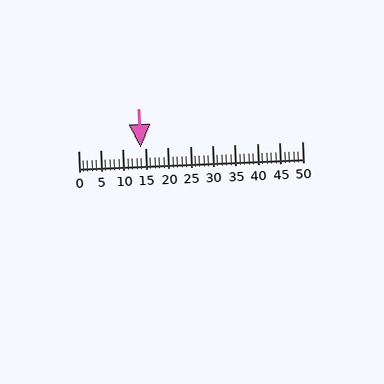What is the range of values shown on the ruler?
The ruler shows values from 0 to 50.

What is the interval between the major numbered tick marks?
The major tick marks are spaced 5 units apart.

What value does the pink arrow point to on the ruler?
The pink arrow points to approximately 14.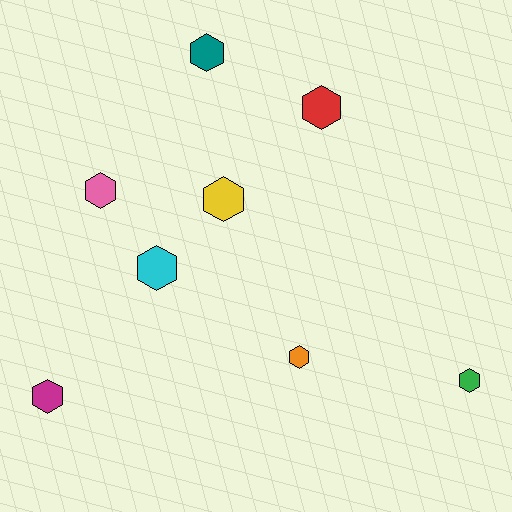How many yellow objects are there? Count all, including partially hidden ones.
There is 1 yellow object.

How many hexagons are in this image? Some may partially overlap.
There are 8 hexagons.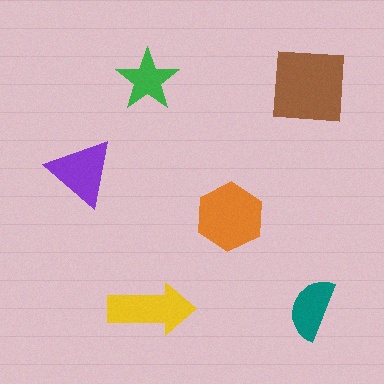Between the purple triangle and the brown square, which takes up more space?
The brown square.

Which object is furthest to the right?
The teal semicircle is rightmost.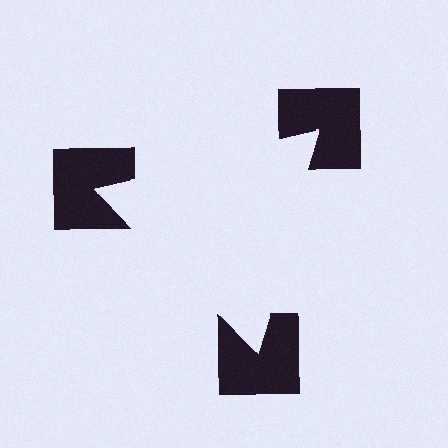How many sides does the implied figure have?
3 sides.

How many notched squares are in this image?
There are 3 — one at each vertex of the illusory triangle.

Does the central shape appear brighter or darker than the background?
It typically appears slightly brighter than the background, even though no actual brightness change is drawn.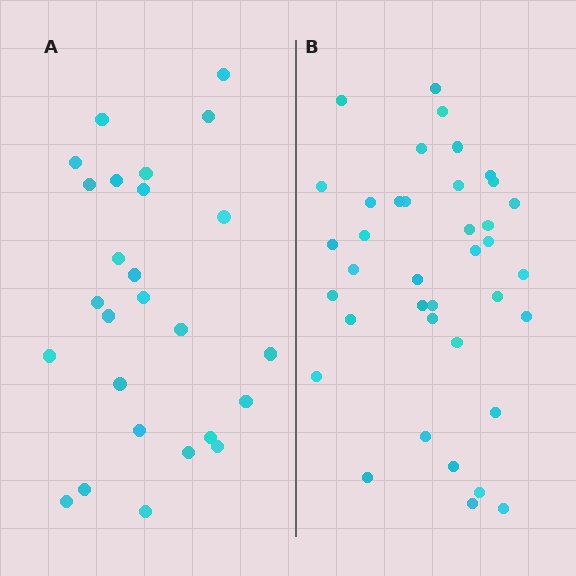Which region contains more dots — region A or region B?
Region B (the right region) has more dots.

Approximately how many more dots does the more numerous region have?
Region B has roughly 12 or so more dots than region A.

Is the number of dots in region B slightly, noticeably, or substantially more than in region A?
Region B has substantially more. The ratio is roughly 1.5 to 1.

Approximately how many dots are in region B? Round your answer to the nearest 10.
About 40 dots. (The exact count is 38, which rounds to 40.)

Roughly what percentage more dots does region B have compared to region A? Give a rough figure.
About 45% more.